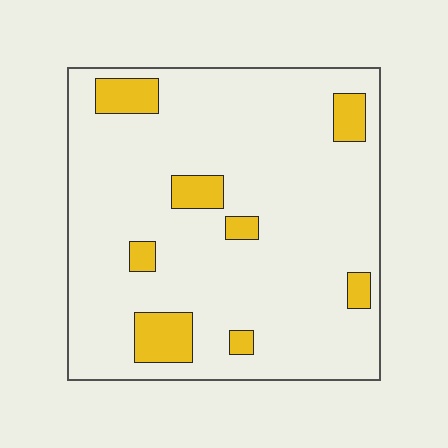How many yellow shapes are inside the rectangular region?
8.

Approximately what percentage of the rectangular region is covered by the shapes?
Approximately 10%.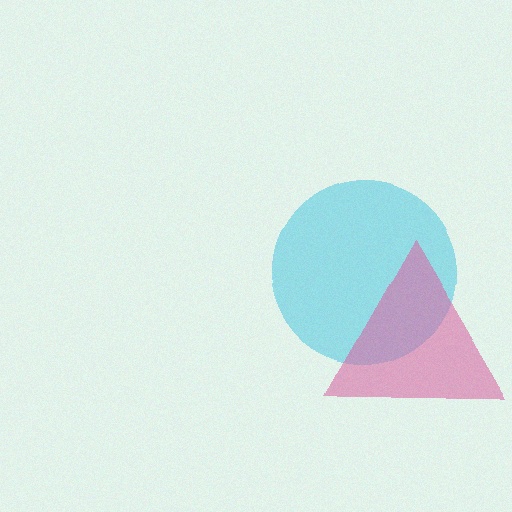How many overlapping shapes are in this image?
There are 2 overlapping shapes in the image.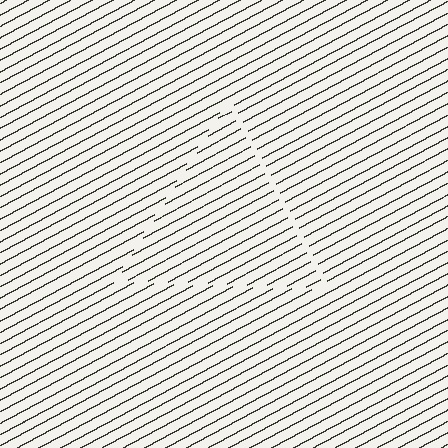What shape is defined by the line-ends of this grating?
An illusory triangle. The interior of the shape contains the same grating, shifted by half a period — the contour is defined by the phase discontinuity where line-ends from the inner and outer gratings abut.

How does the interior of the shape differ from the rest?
The interior of the shape contains the same grating, shifted by half a period — the contour is defined by the phase discontinuity where line-ends from the inner and outer gratings abut.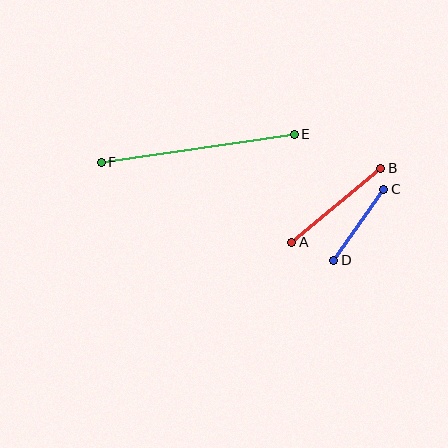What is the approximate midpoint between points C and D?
The midpoint is at approximately (359, 225) pixels.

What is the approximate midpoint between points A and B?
The midpoint is at approximately (336, 205) pixels.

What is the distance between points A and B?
The distance is approximately 116 pixels.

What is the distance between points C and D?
The distance is approximately 86 pixels.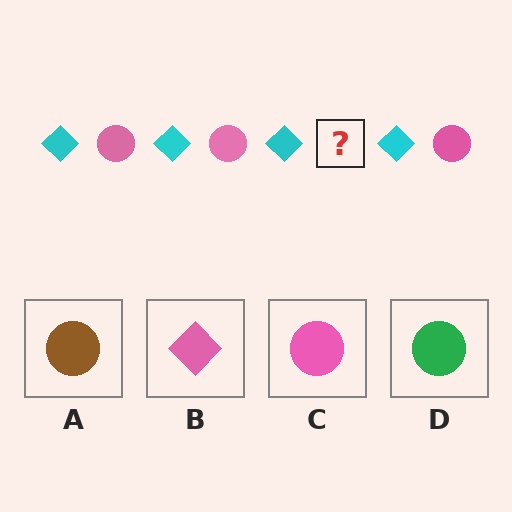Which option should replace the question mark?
Option C.